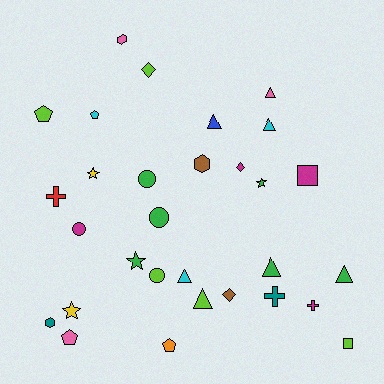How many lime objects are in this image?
There are 5 lime objects.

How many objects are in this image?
There are 30 objects.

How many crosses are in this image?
There are 3 crosses.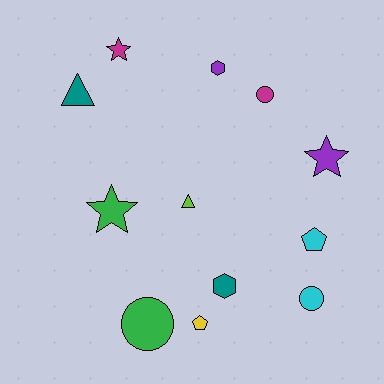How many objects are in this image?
There are 12 objects.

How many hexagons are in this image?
There are 2 hexagons.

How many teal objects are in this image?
There are 2 teal objects.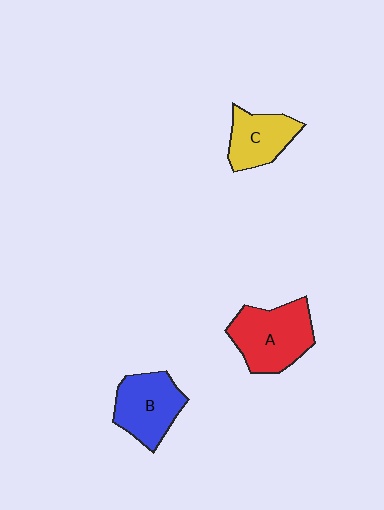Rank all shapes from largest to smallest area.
From largest to smallest: A (red), B (blue), C (yellow).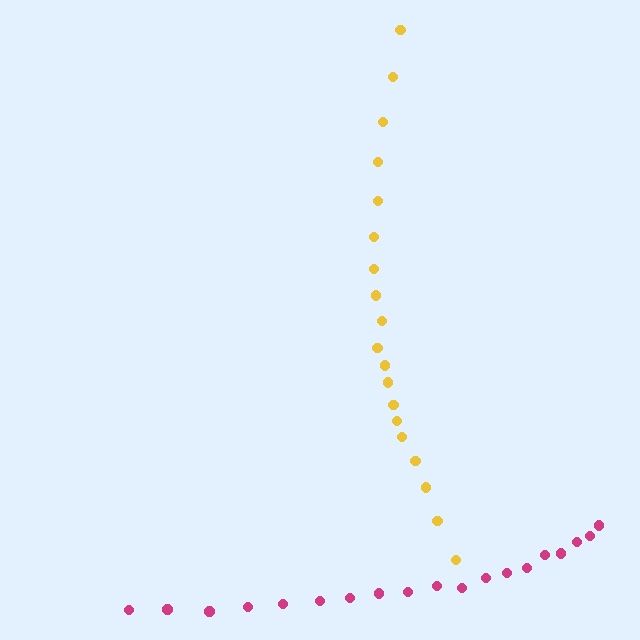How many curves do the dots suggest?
There are 2 distinct paths.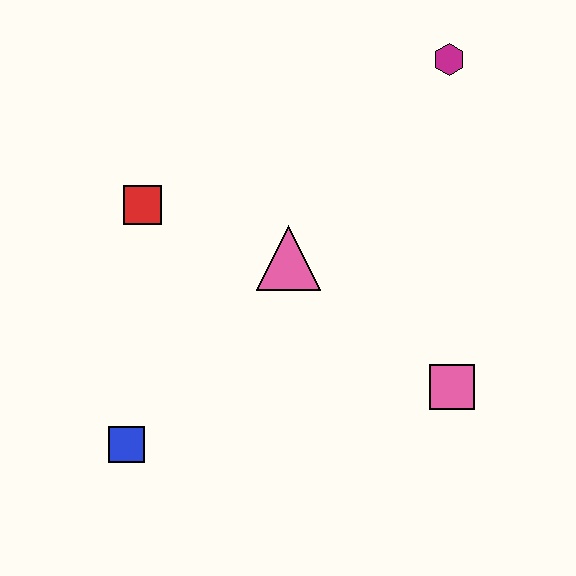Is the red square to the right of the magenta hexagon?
No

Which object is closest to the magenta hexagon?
The pink triangle is closest to the magenta hexagon.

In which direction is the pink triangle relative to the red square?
The pink triangle is to the right of the red square.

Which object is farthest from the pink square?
The red square is farthest from the pink square.